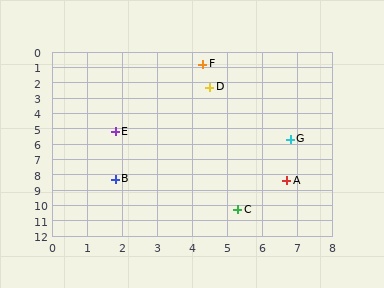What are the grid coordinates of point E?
Point E is at approximately (1.8, 5.2).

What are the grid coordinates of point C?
Point C is at approximately (5.3, 10.3).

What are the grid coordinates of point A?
Point A is at approximately (6.7, 8.4).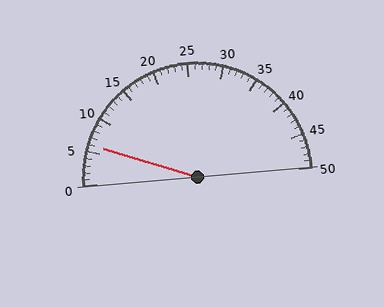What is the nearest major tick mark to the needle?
The nearest major tick mark is 5.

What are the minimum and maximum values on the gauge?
The gauge ranges from 0 to 50.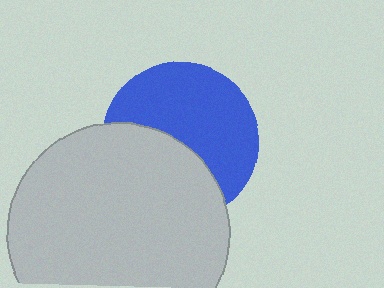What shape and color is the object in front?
The object in front is a light gray circle.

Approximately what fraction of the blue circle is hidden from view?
Roughly 43% of the blue circle is hidden behind the light gray circle.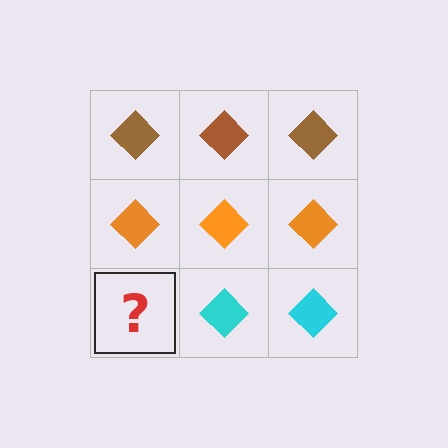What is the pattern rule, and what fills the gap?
The rule is that each row has a consistent color. The gap should be filled with a cyan diamond.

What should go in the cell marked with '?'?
The missing cell should contain a cyan diamond.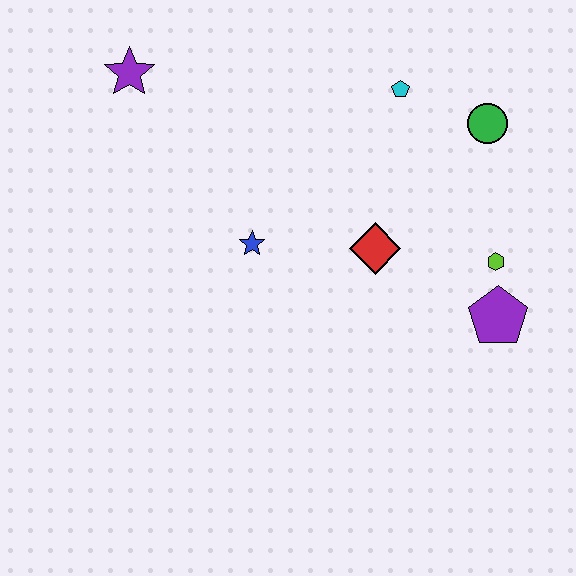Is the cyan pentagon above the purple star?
No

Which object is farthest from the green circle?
The purple star is farthest from the green circle.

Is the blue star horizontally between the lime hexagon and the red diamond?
No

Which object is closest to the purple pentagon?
The lime hexagon is closest to the purple pentagon.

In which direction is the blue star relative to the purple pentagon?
The blue star is to the left of the purple pentagon.